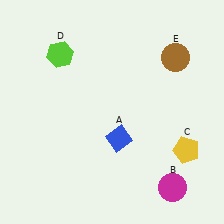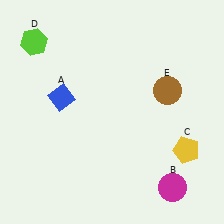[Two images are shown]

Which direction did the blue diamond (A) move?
The blue diamond (A) moved left.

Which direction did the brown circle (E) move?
The brown circle (E) moved down.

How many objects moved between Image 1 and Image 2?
3 objects moved between the two images.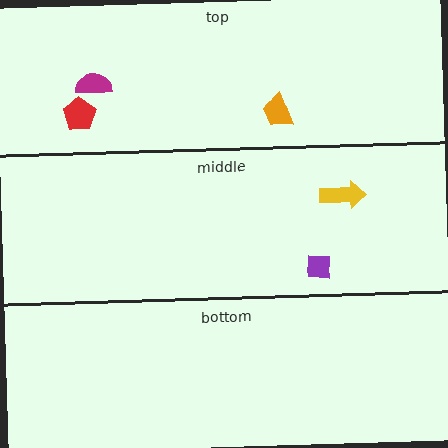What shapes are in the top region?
The orange trapezoid, the red pentagon, the magenta semicircle.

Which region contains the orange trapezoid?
The top region.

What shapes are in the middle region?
The yellow arrow, the purple square.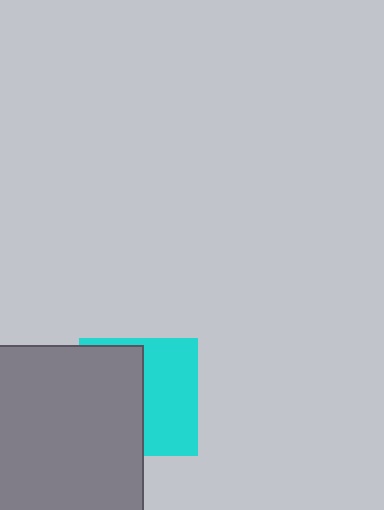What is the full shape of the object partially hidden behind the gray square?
The partially hidden object is a cyan square.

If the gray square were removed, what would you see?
You would see the complete cyan square.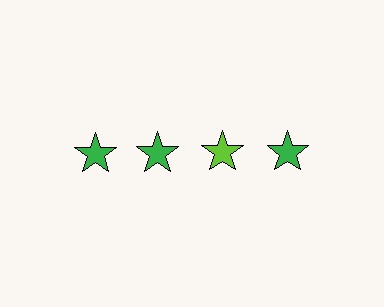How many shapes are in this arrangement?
There are 4 shapes arranged in a grid pattern.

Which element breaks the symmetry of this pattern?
The lime star in the top row, center column breaks the symmetry. All other shapes are green stars.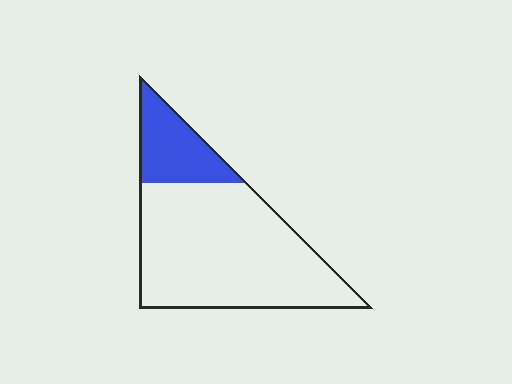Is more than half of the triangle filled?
No.